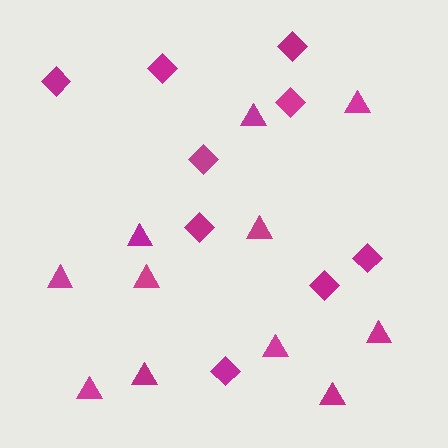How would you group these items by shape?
There are 2 groups: one group of triangles (11) and one group of diamonds (9).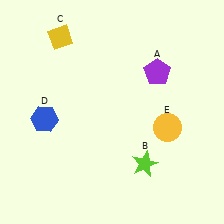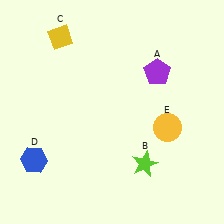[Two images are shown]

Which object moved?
The blue hexagon (D) moved down.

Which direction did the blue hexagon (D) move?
The blue hexagon (D) moved down.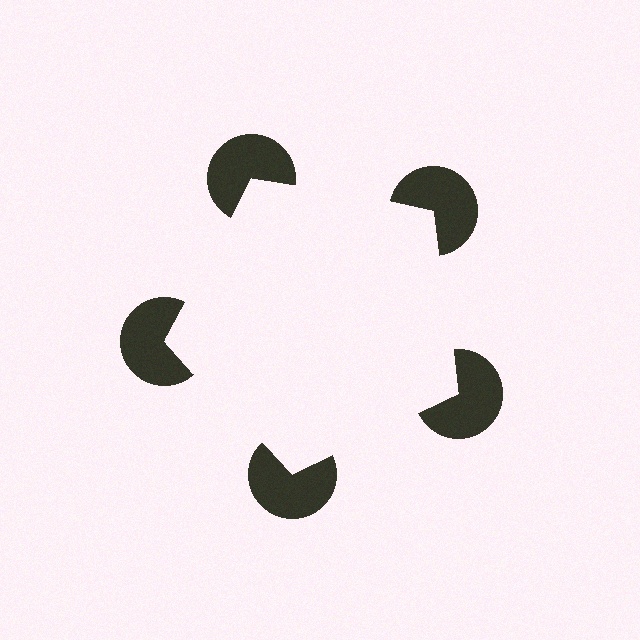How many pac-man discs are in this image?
There are 5 — one at each vertex of the illusory pentagon.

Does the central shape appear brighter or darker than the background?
It typically appears slightly brighter than the background, even though no actual brightness change is drawn.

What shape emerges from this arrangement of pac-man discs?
An illusory pentagon — its edges are inferred from the aligned wedge cuts in the pac-man discs, not physically drawn.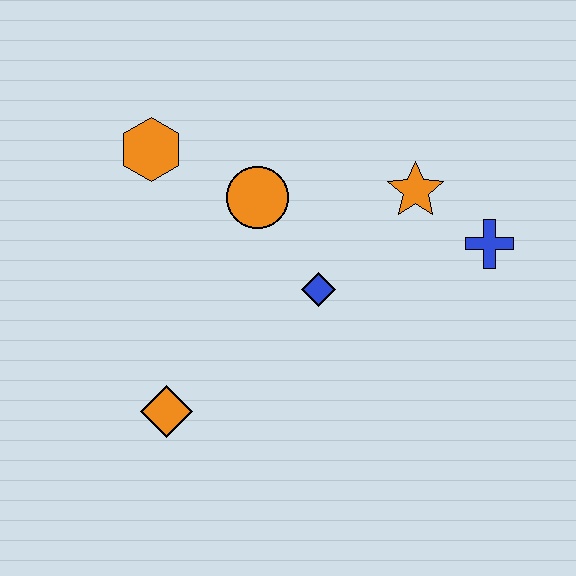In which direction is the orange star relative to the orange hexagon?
The orange star is to the right of the orange hexagon.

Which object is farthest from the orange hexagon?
The blue cross is farthest from the orange hexagon.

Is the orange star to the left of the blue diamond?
No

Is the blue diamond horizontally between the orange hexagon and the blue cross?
Yes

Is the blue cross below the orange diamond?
No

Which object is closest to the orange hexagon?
The orange circle is closest to the orange hexagon.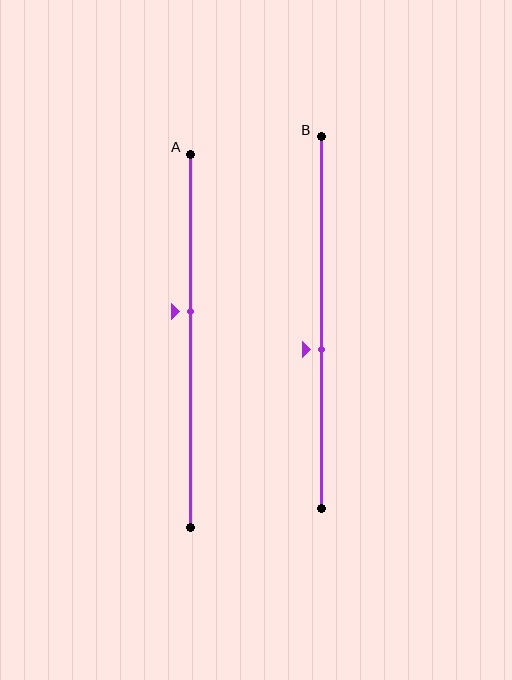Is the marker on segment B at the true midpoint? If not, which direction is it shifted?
No, the marker on segment B is shifted downward by about 7% of the segment length.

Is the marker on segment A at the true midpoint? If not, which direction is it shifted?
No, the marker on segment A is shifted upward by about 8% of the segment length.